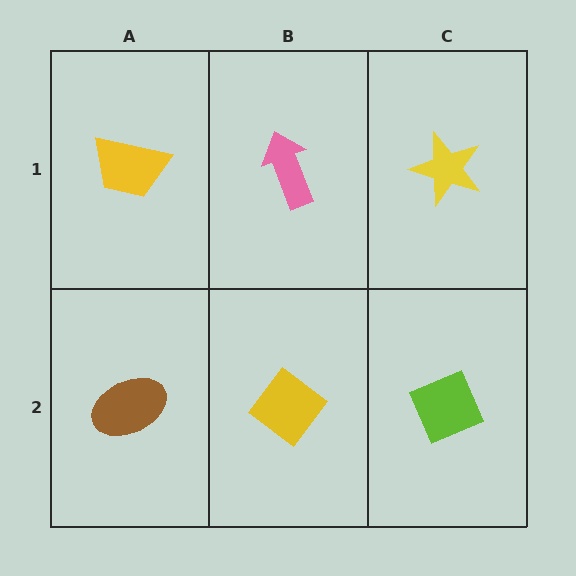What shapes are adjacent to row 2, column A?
A yellow trapezoid (row 1, column A), a yellow diamond (row 2, column B).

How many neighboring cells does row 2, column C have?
2.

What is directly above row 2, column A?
A yellow trapezoid.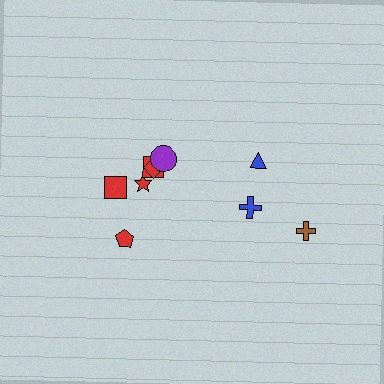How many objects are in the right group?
There are 3 objects.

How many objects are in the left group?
There are 6 objects.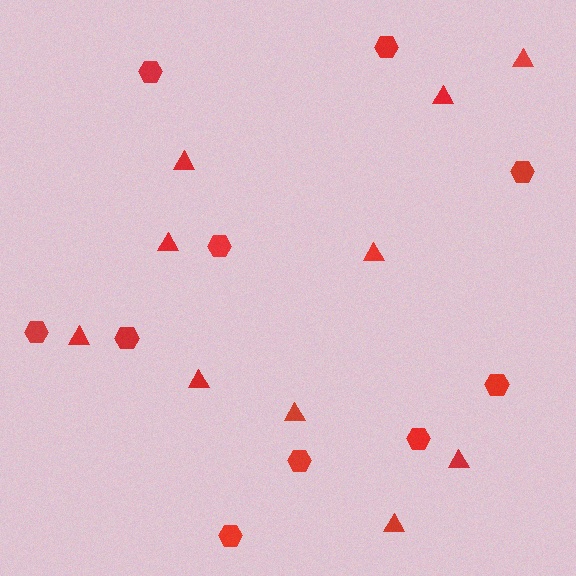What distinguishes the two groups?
There are 2 groups: one group of hexagons (10) and one group of triangles (10).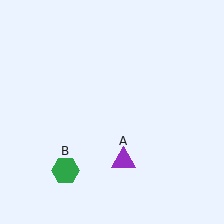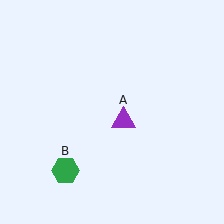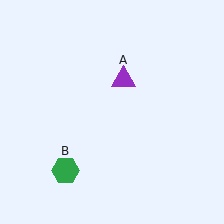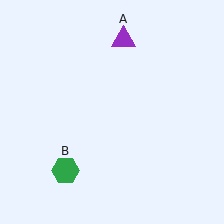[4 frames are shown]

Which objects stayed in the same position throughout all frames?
Green hexagon (object B) remained stationary.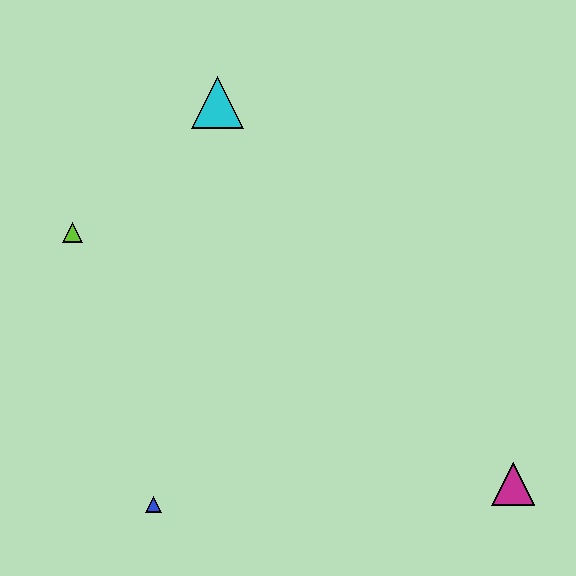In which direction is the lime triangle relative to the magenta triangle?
The lime triangle is to the left of the magenta triangle.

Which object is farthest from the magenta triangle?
The lime triangle is farthest from the magenta triangle.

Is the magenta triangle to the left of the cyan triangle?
No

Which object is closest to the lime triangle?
The cyan triangle is closest to the lime triangle.